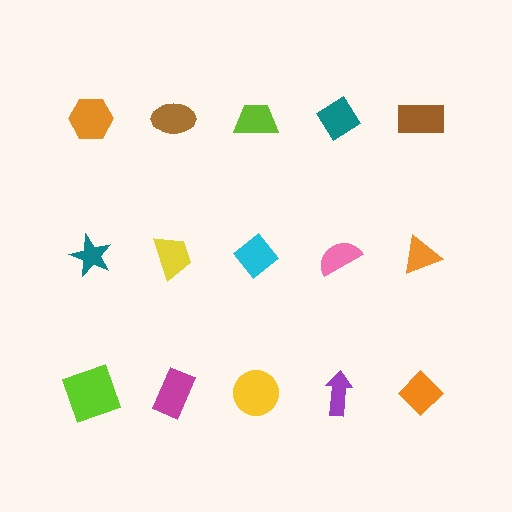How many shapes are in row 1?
5 shapes.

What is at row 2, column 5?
An orange triangle.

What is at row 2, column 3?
A cyan diamond.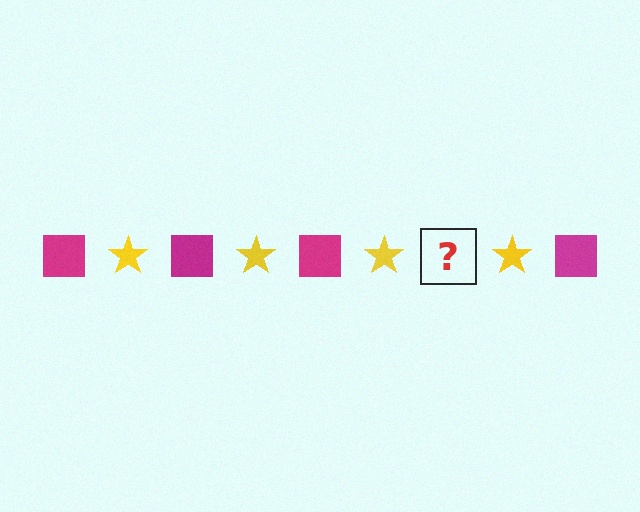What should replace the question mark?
The question mark should be replaced with a magenta square.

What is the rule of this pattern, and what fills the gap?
The rule is that the pattern alternates between magenta square and yellow star. The gap should be filled with a magenta square.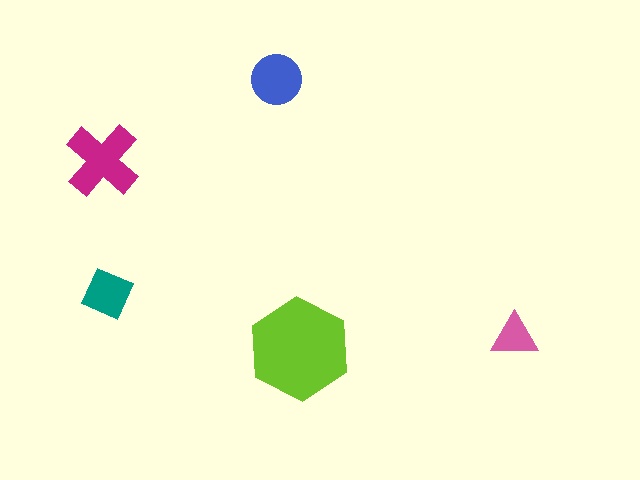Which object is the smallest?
The pink triangle.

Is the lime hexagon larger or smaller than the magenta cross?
Larger.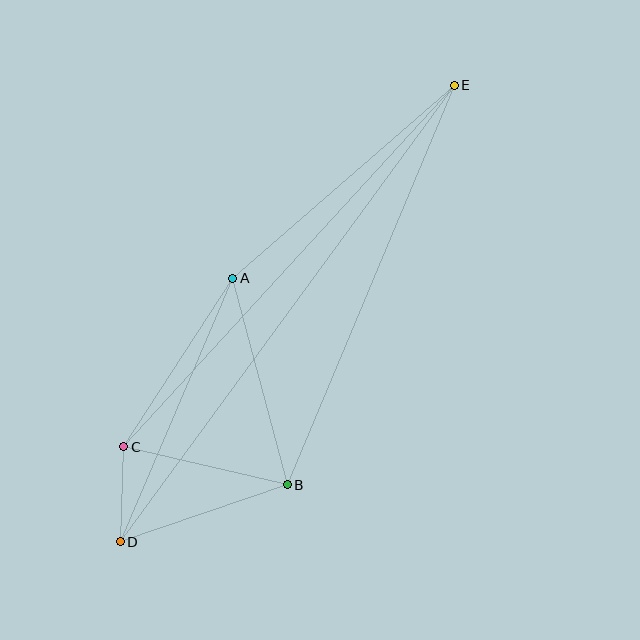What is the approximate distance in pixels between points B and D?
The distance between B and D is approximately 176 pixels.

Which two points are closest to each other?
Points C and D are closest to each other.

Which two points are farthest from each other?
Points D and E are farthest from each other.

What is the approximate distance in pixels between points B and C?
The distance between B and C is approximately 168 pixels.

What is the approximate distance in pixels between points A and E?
The distance between A and E is approximately 294 pixels.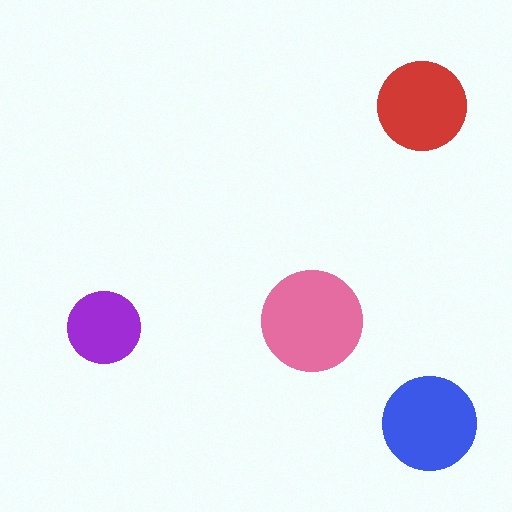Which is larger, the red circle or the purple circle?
The red one.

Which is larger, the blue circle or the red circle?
The blue one.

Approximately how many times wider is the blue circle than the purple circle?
About 1.5 times wider.